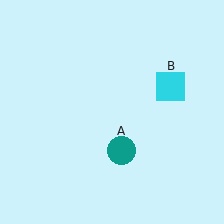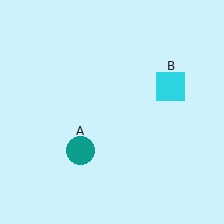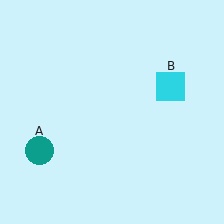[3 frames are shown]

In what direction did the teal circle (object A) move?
The teal circle (object A) moved left.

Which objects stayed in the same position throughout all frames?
Cyan square (object B) remained stationary.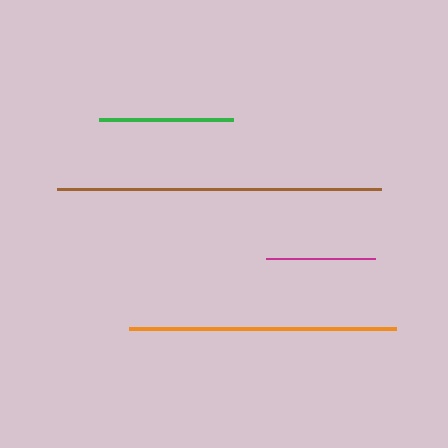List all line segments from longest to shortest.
From longest to shortest: brown, orange, green, magenta.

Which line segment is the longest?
The brown line is the longest at approximately 324 pixels.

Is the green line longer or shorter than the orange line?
The orange line is longer than the green line.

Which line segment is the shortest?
The magenta line is the shortest at approximately 109 pixels.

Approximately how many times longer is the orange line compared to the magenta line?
The orange line is approximately 2.5 times the length of the magenta line.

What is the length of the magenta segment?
The magenta segment is approximately 109 pixels long.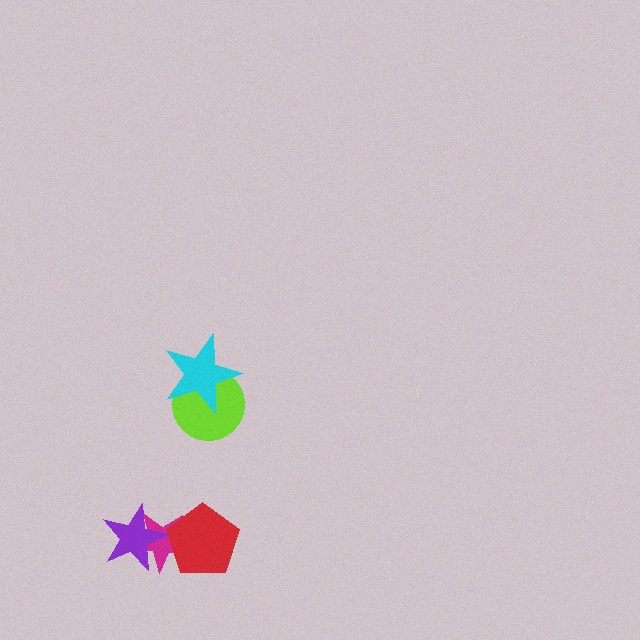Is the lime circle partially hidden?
Yes, it is partially covered by another shape.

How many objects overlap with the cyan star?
1 object overlaps with the cyan star.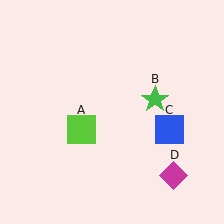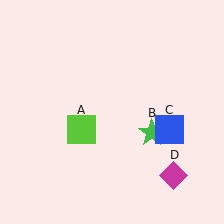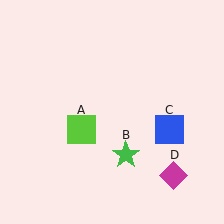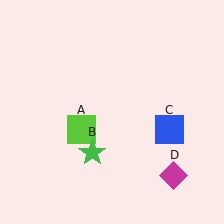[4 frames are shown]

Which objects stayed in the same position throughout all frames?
Lime square (object A) and blue square (object C) and magenta diamond (object D) remained stationary.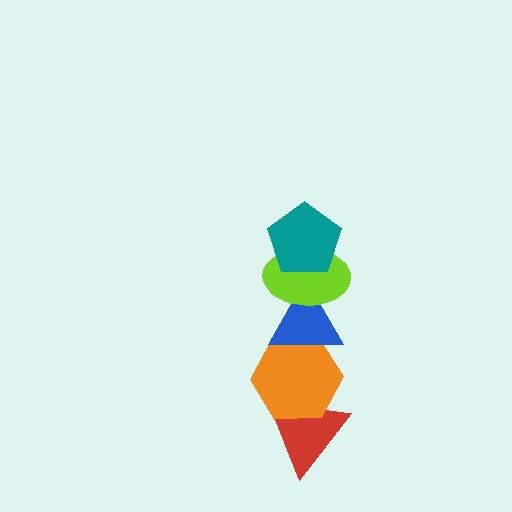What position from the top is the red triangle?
The red triangle is 5th from the top.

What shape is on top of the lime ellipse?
The teal pentagon is on top of the lime ellipse.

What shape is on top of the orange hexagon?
The blue triangle is on top of the orange hexagon.